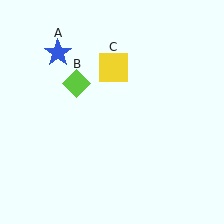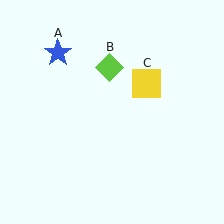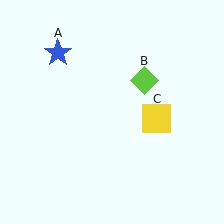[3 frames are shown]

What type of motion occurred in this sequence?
The lime diamond (object B), yellow square (object C) rotated clockwise around the center of the scene.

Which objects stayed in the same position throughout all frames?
Blue star (object A) remained stationary.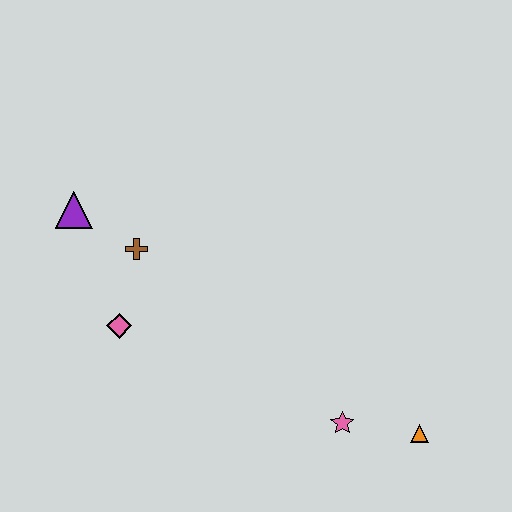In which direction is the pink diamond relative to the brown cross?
The pink diamond is below the brown cross.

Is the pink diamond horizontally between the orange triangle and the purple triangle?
Yes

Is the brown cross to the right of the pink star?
No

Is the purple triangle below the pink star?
No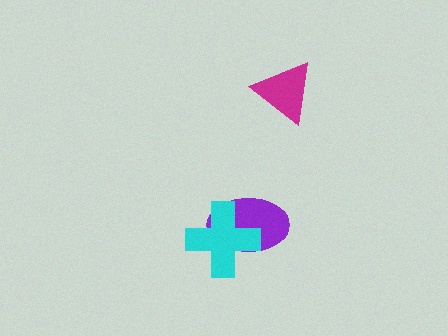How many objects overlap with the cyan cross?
1 object overlaps with the cyan cross.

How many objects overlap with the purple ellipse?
1 object overlaps with the purple ellipse.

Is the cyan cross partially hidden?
No, no other shape covers it.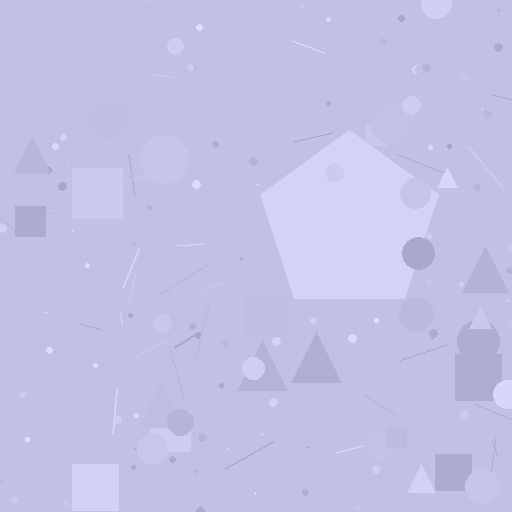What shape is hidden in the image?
A pentagon is hidden in the image.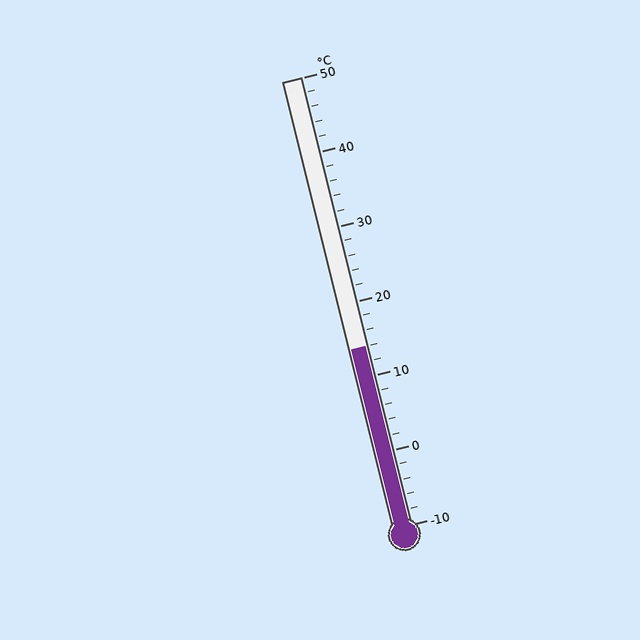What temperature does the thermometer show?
The thermometer shows approximately 14°C.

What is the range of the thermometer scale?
The thermometer scale ranges from -10°C to 50°C.